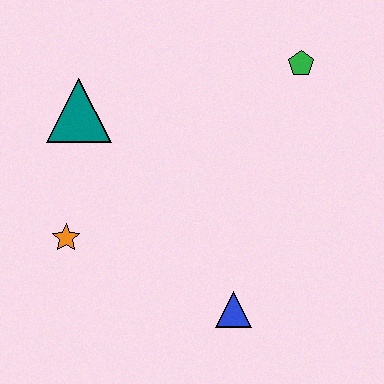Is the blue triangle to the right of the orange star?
Yes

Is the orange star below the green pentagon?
Yes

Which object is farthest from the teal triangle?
The blue triangle is farthest from the teal triangle.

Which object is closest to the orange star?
The teal triangle is closest to the orange star.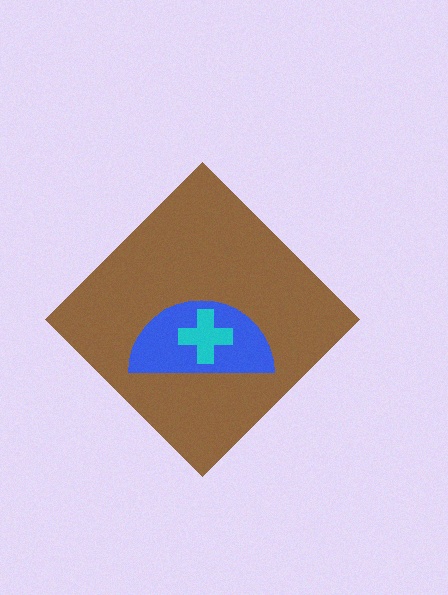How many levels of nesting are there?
3.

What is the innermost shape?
The cyan cross.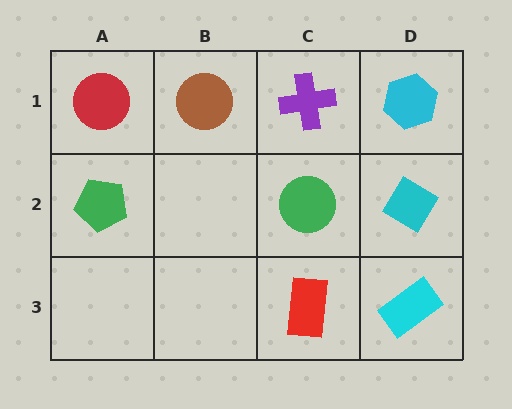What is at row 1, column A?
A red circle.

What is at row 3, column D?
A cyan rectangle.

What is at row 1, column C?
A purple cross.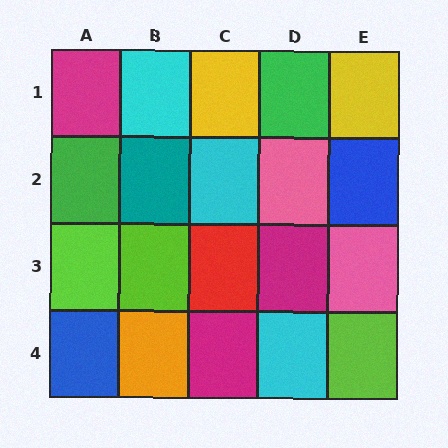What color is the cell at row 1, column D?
Green.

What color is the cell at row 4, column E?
Lime.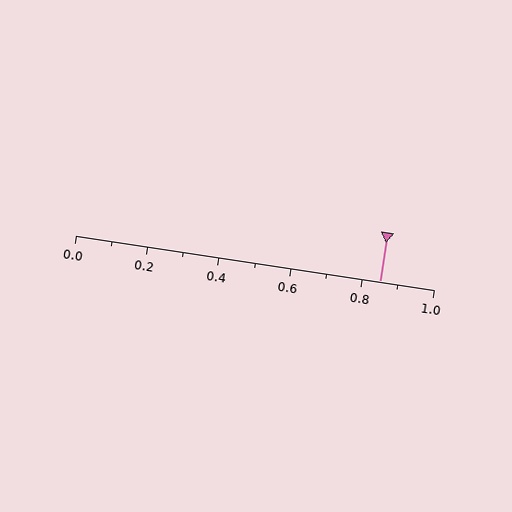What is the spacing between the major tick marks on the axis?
The major ticks are spaced 0.2 apart.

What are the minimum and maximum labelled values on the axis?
The axis runs from 0.0 to 1.0.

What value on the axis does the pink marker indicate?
The marker indicates approximately 0.85.